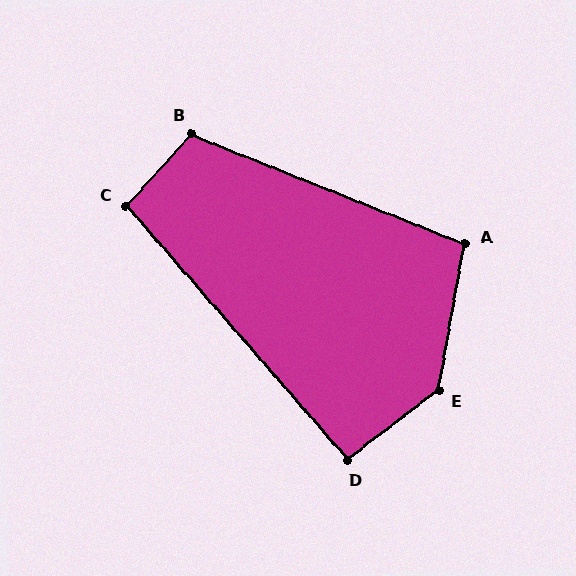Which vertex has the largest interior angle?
E, at approximately 138 degrees.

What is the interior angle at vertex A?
Approximately 102 degrees (obtuse).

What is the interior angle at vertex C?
Approximately 97 degrees (obtuse).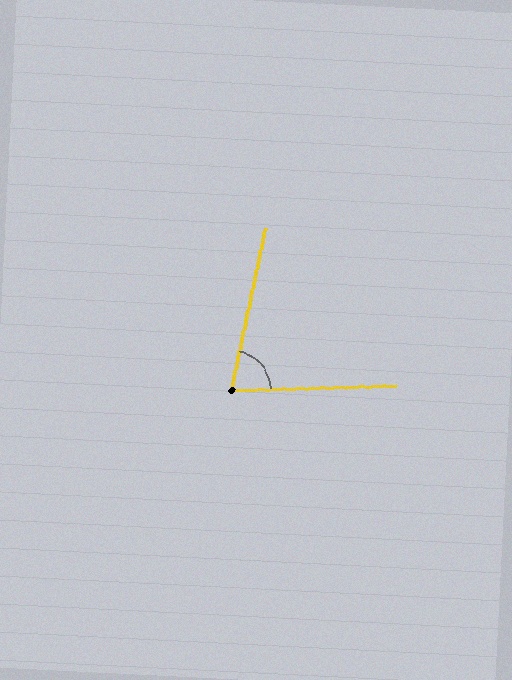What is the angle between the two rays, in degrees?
Approximately 76 degrees.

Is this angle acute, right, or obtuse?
It is acute.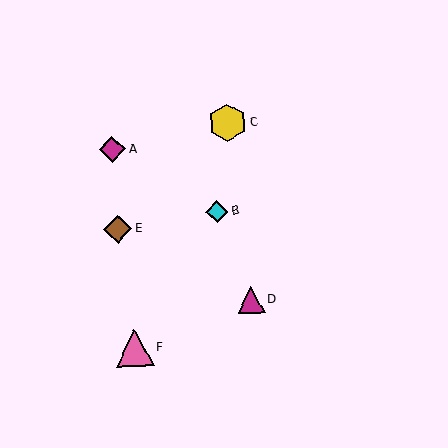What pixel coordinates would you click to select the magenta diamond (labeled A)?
Click at (113, 149) to select the magenta diamond A.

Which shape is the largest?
The yellow hexagon (labeled C) is the largest.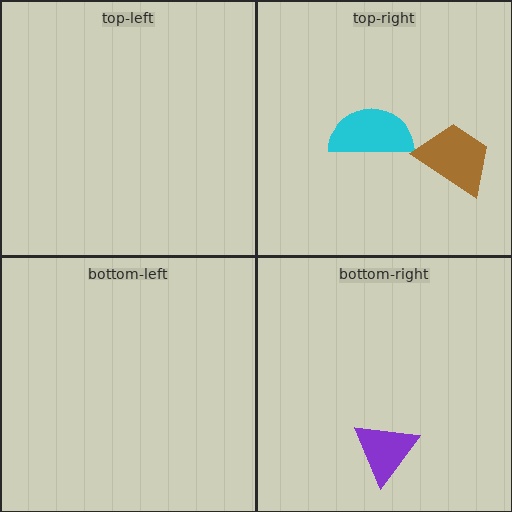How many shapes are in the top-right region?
2.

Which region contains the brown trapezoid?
The top-right region.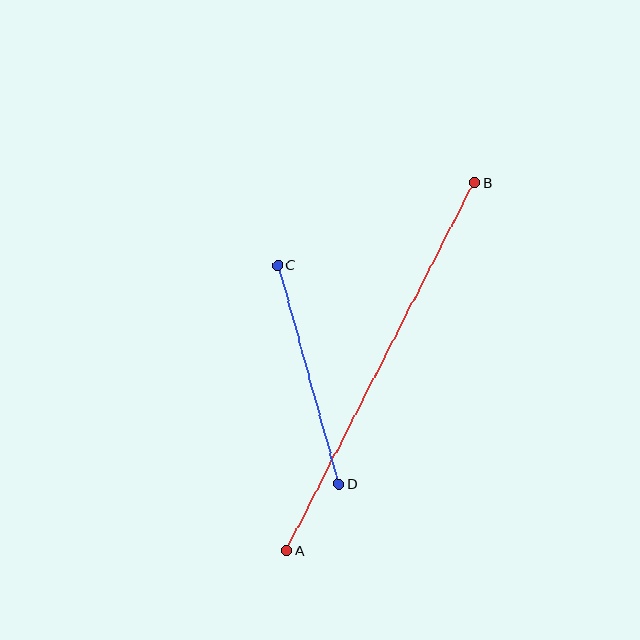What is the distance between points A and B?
The distance is approximately 413 pixels.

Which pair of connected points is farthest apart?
Points A and B are farthest apart.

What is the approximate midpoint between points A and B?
The midpoint is at approximately (381, 367) pixels.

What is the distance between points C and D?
The distance is approximately 227 pixels.